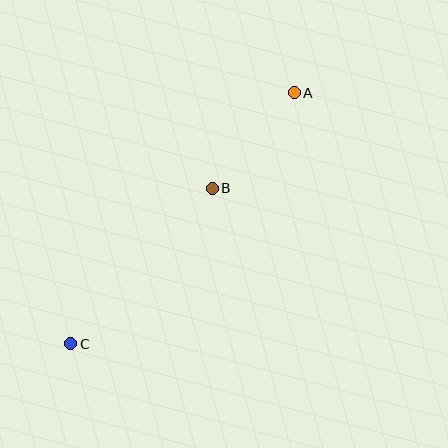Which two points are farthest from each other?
Points A and C are farthest from each other.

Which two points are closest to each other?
Points A and B are closest to each other.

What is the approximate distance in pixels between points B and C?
The distance between B and C is approximately 210 pixels.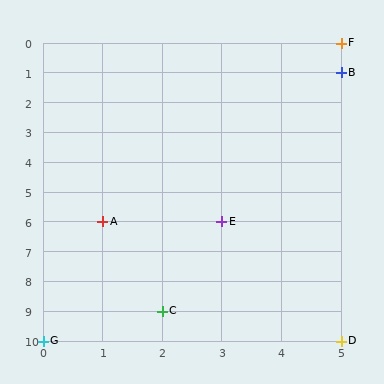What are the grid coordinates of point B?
Point B is at grid coordinates (5, 1).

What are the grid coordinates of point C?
Point C is at grid coordinates (2, 9).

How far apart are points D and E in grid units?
Points D and E are 2 columns and 4 rows apart (about 4.5 grid units diagonally).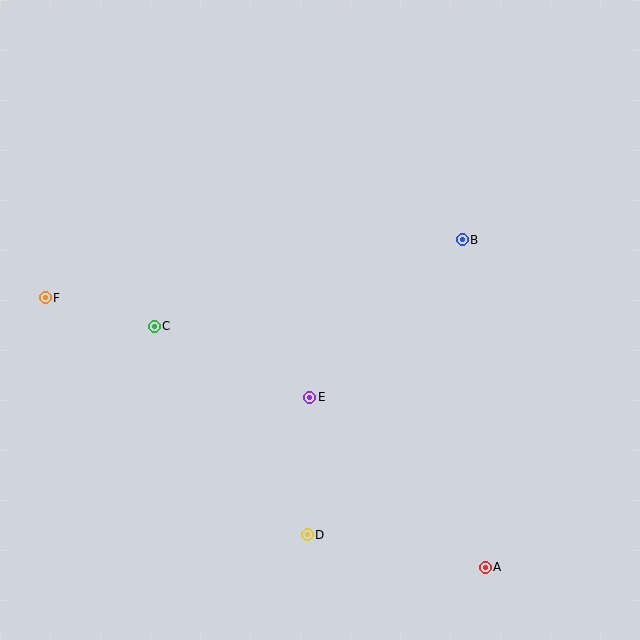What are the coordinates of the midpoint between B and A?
The midpoint between B and A is at (474, 404).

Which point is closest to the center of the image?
Point E at (310, 397) is closest to the center.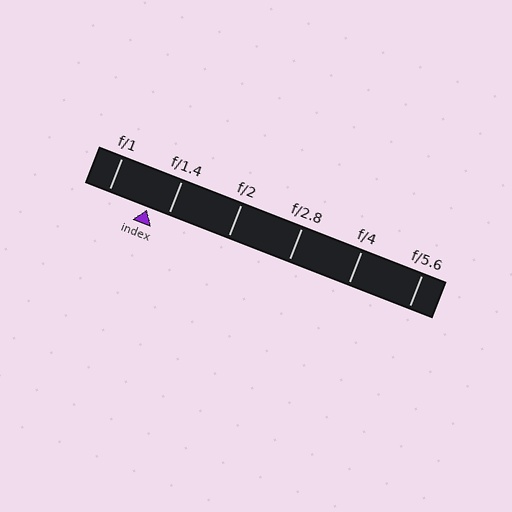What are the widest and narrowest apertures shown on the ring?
The widest aperture shown is f/1 and the narrowest is f/5.6.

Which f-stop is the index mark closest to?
The index mark is closest to f/1.4.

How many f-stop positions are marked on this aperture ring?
There are 6 f-stop positions marked.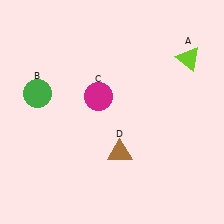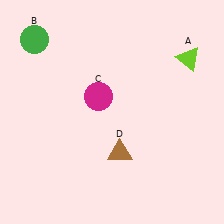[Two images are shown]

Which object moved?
The green circle (B) moved up.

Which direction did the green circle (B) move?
The green circle (B) moved up.